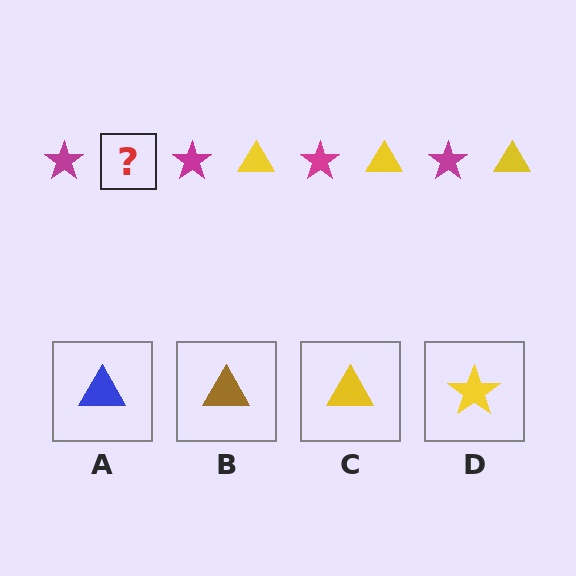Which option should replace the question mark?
Option C.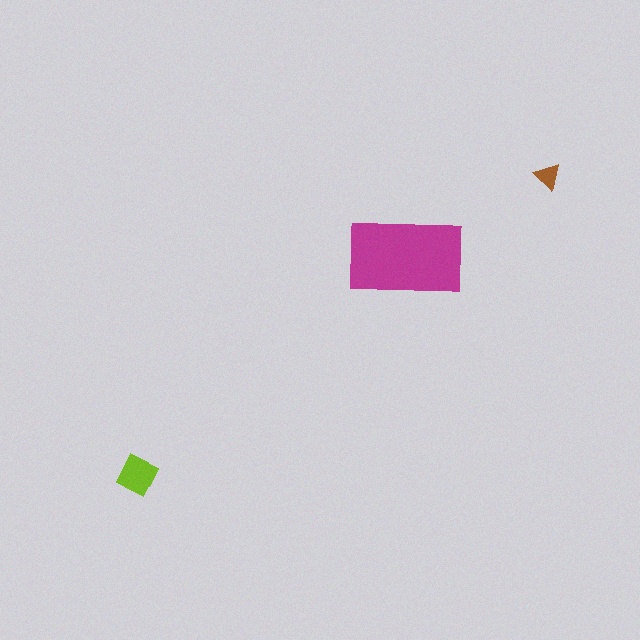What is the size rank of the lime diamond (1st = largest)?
2nd.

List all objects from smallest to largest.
The brown triangle, the lime diamond, the magenta rectangle.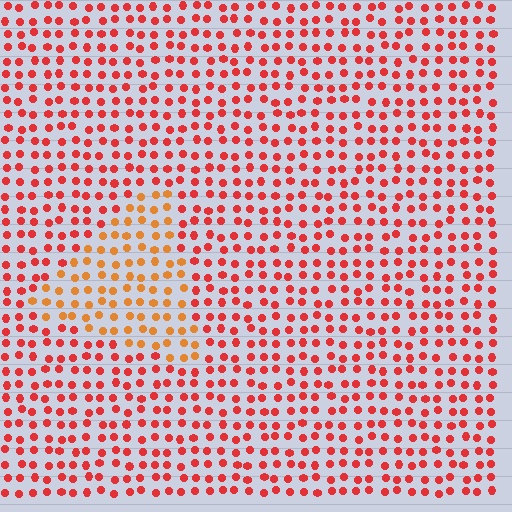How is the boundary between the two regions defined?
The boundary is defined purely by a slight shift in hue (about 31 degrees). Spacing, size, and orientation are identical on both sides.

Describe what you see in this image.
The image is filled with small red elements in a uniform arrangement. A triangle-shaped region is visible where the elements are tinted to a slightly different hue, forming a subtle color boundary.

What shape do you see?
I see a triangle.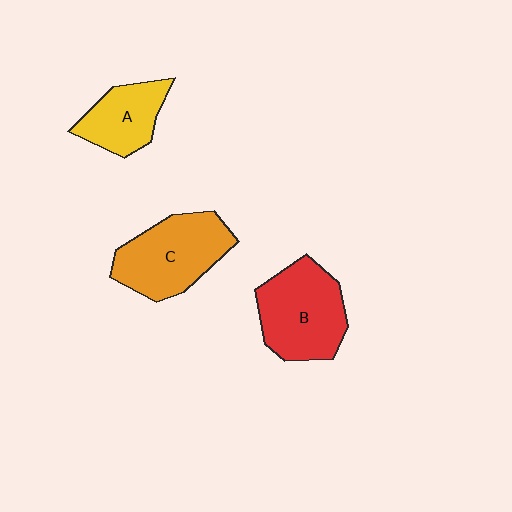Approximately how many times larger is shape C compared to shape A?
Approximately 1.5 times.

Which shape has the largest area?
Shape B (red).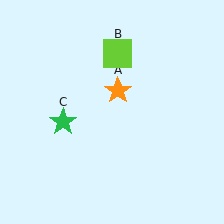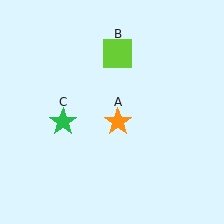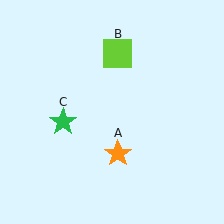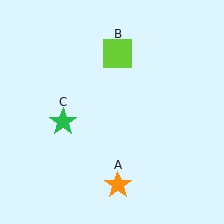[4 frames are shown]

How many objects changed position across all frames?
1 object changed position: orange star (object A).